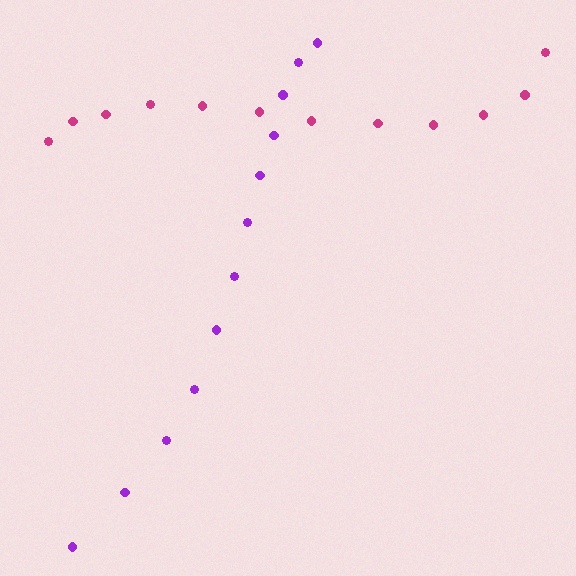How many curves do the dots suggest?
There are 2 distinct paths.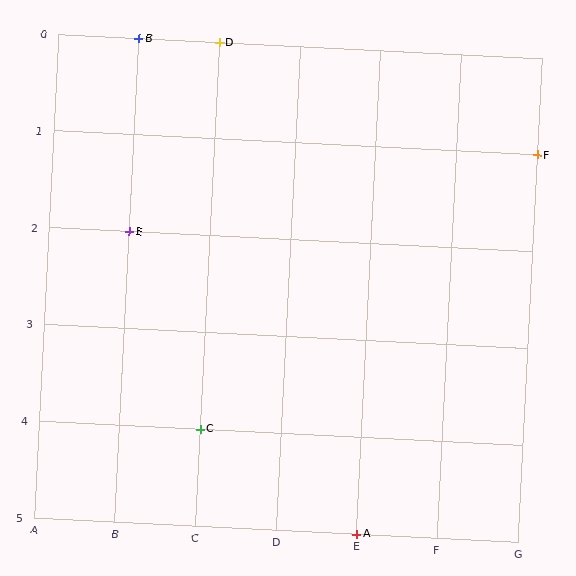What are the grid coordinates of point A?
Point A is at grid coordinates (E, 5).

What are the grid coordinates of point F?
Point F is at grid coordinates (G, 1).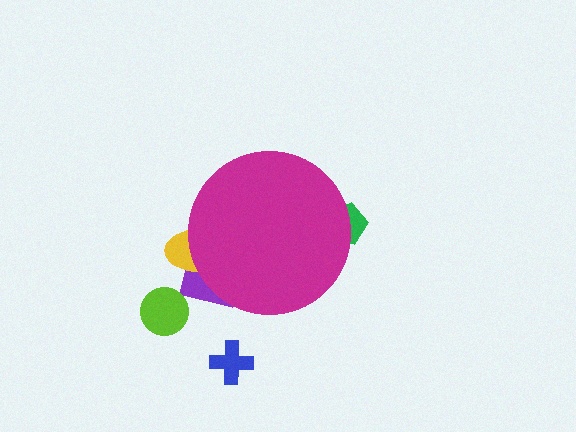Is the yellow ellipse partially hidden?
Yes, the yellow ellipse is partially hidden behind the magenta circle.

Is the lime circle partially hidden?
No, the lime circle is fully visible.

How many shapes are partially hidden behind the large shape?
3 shapes are partially hidden.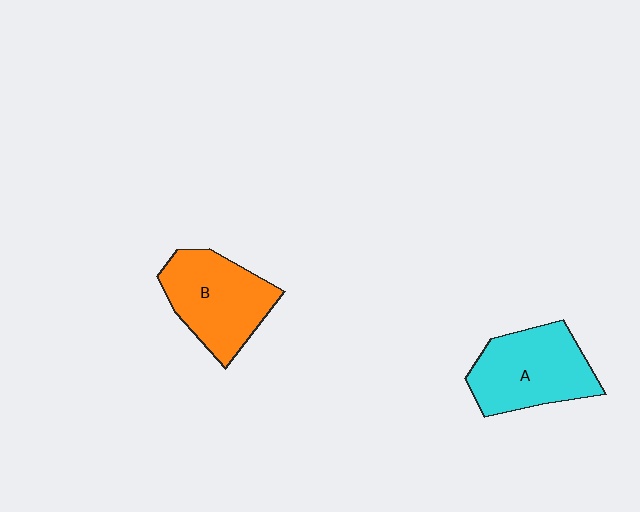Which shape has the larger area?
Shape A (cyan).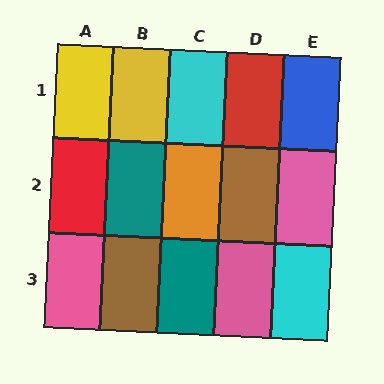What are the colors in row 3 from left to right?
Pink, brown, teal, pink, cyan.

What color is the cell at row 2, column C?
Orange.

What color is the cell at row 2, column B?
Teal.